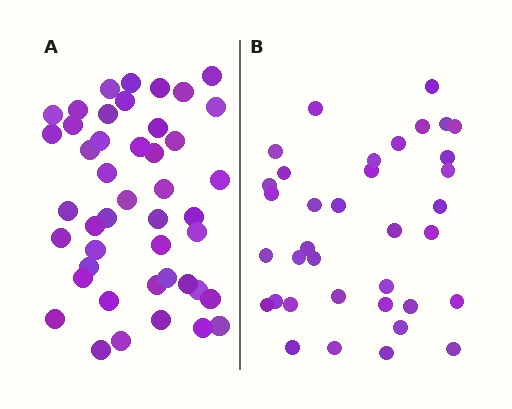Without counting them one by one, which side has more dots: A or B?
Region A (the left region) has more dots.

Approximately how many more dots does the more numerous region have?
Region A has roughly 8 or so more dots than region B.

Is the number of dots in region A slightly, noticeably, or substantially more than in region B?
Region A has noticeably more, but not dramatically so. The ratio is roughly 1.2 to 1.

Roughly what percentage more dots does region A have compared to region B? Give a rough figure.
About 25% more.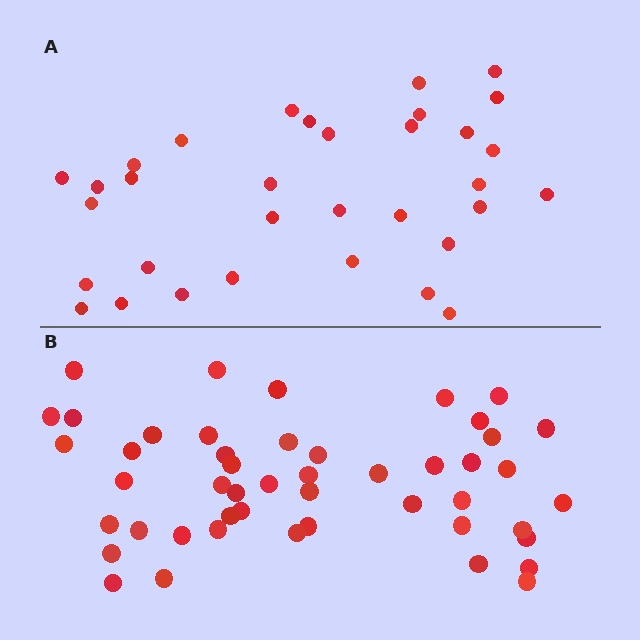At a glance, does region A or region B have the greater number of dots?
Region B (the bottom region) has more dots.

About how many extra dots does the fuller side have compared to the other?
Region B has approximately 15 more dots than region A.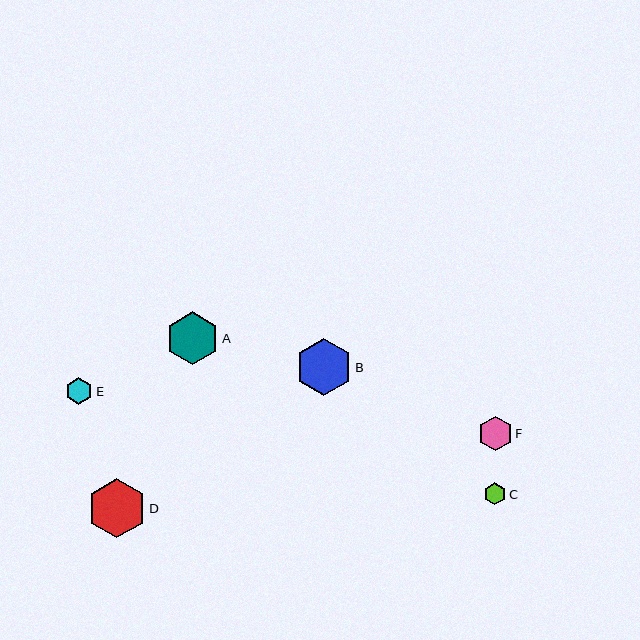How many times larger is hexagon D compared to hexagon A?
Hexagon D is approximately 1.1 times the size of hexagon A.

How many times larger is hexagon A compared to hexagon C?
Hexagon A is approximately 2.4 times the size of hexagon C.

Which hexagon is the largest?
Hexagon D is the largest with a size of approximately 59 pixels.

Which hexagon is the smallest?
Hexagon C is the smallest with a size of approximately 22 pixels.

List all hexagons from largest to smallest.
From largest to smallest: D, B, A, F, E, C.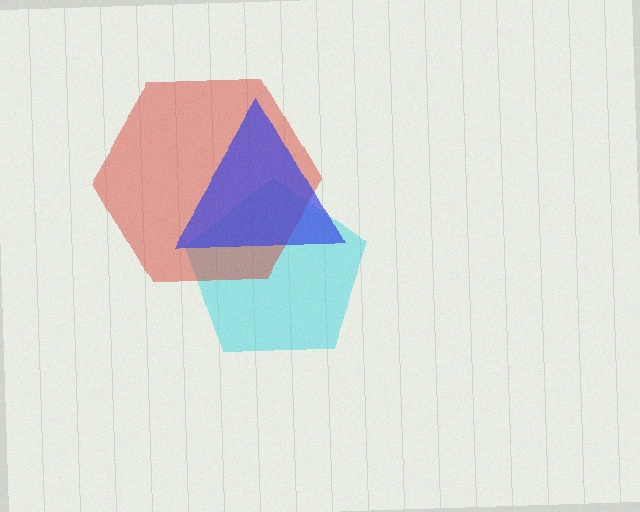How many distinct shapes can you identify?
There are 3 distinct shapes: a cyan pentagon, a red hexagon, a blue triangle.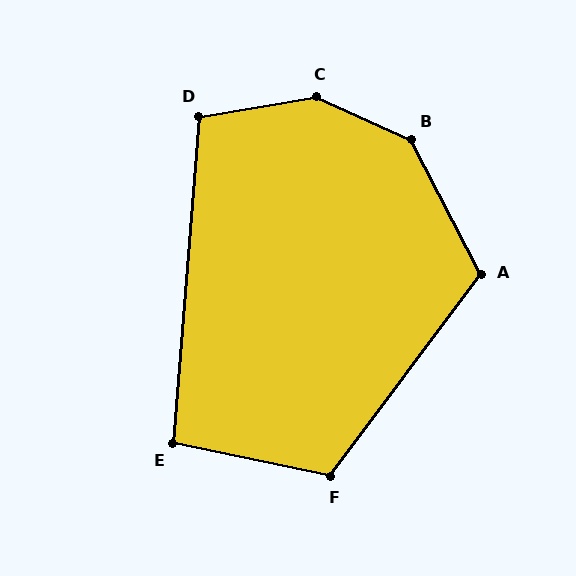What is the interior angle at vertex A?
Approximately 116 degrees (obtuse).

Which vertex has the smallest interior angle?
E, at approximately 98 degrees.